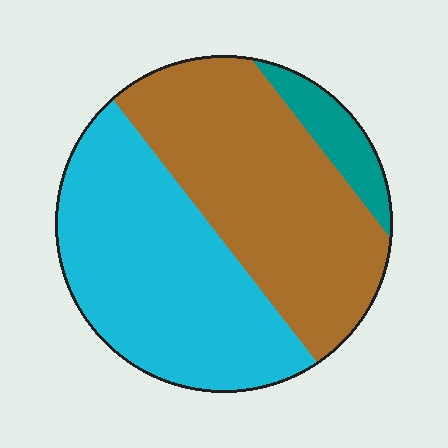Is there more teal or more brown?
Brown.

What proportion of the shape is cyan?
Cyan covers around 45% of the shape.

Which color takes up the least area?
Teal, at roughly 10%.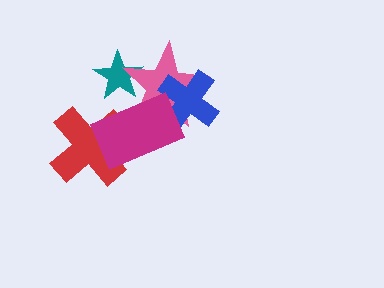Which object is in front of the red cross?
The magenta rectangle is in front of the red cross.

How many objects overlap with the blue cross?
2 objects overlap with the blue cross.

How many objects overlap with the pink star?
3 objects overlap with the pink star.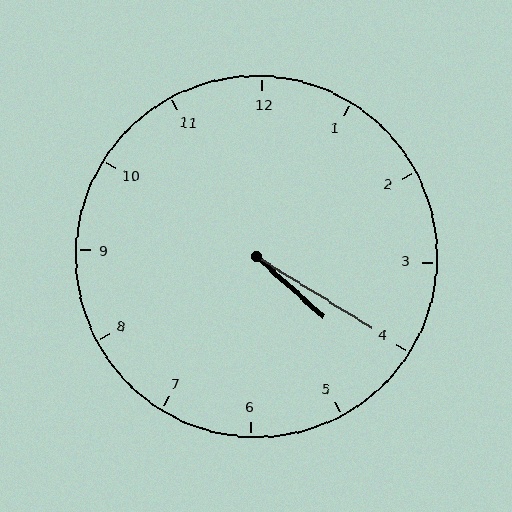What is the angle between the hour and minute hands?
Approximately 10 degrees.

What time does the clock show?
4:20.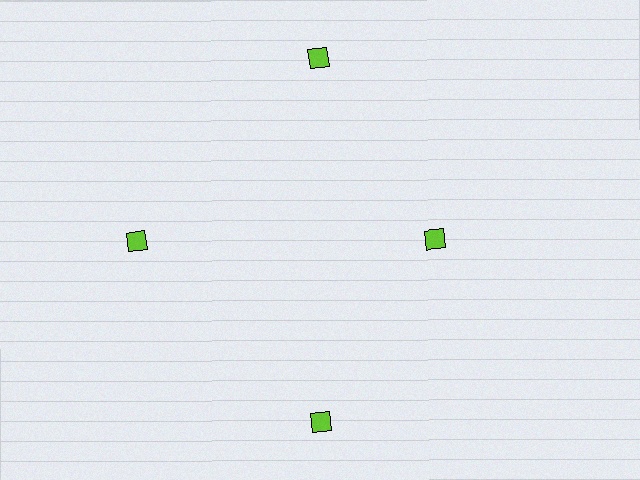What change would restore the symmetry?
The symmetry would be restored by moving it outward, back onto the ring so that all 4 diamonds sit at equal angles and equal distance from the center.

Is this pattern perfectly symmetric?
No. The 4 lime diamonds are arranged in a ring, but one element near the 3 o'clock position is pulled inward toward the center, breaking the 4-fold rotational symmetry.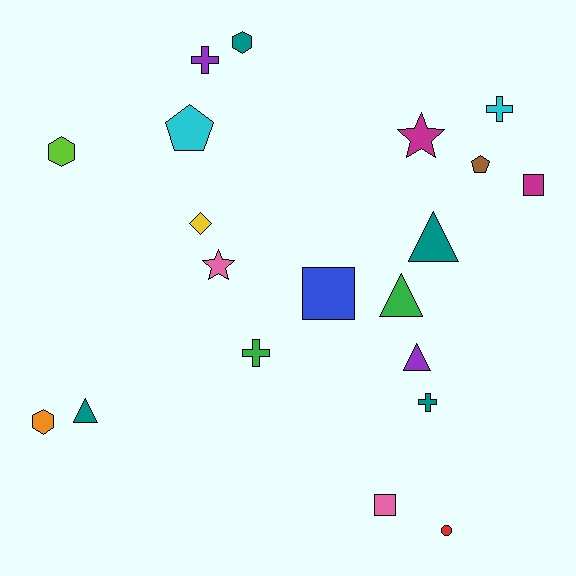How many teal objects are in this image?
There are 4 teal objects.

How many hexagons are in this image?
There are 3 hexagons.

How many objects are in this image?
There are 20 objects.